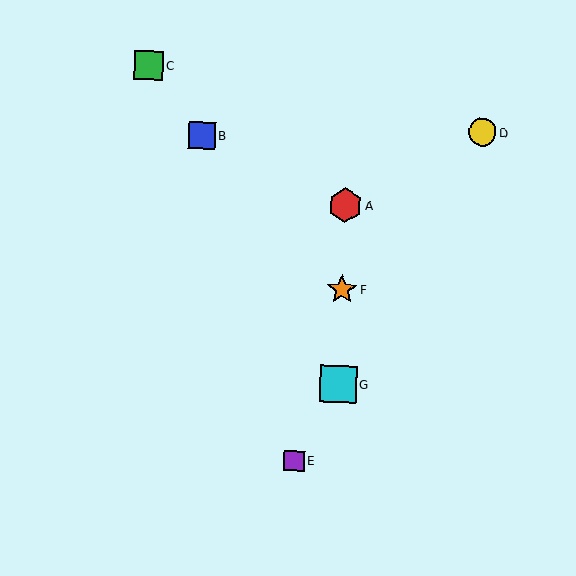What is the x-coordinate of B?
Object B is at x≈202.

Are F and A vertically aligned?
Yes, both are at x≈342.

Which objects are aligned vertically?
Objects A, F, G are aligned vertically.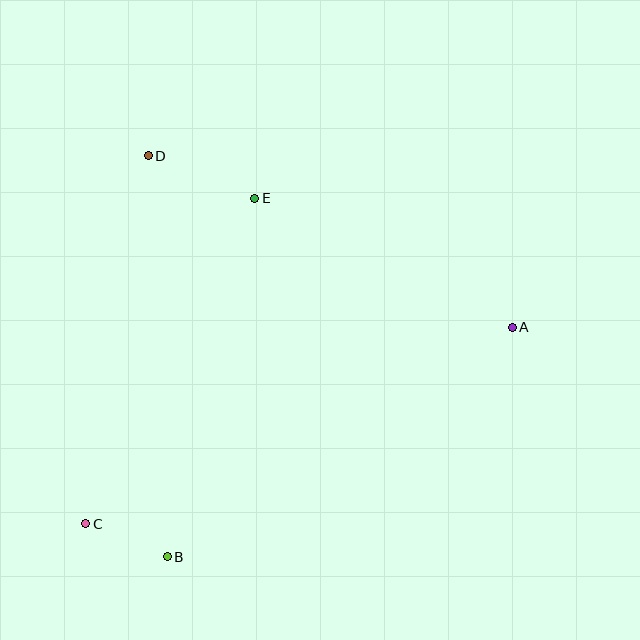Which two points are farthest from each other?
Points A and C are farthest from each other.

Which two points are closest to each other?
Points B and C are closest to each other.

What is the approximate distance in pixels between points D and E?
The distance between D and E is approximately 114 pixels.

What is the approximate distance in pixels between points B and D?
The distance between B and D is approximately 401 pixels.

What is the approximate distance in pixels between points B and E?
The distance between B and E is approximately 369 pixels.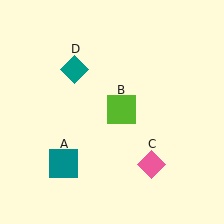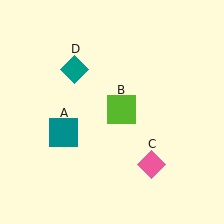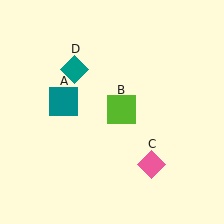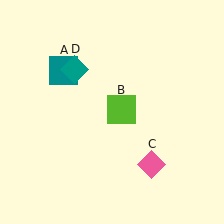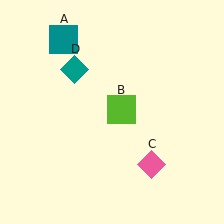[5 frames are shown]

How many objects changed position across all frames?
1 object changed position: teal square (object A).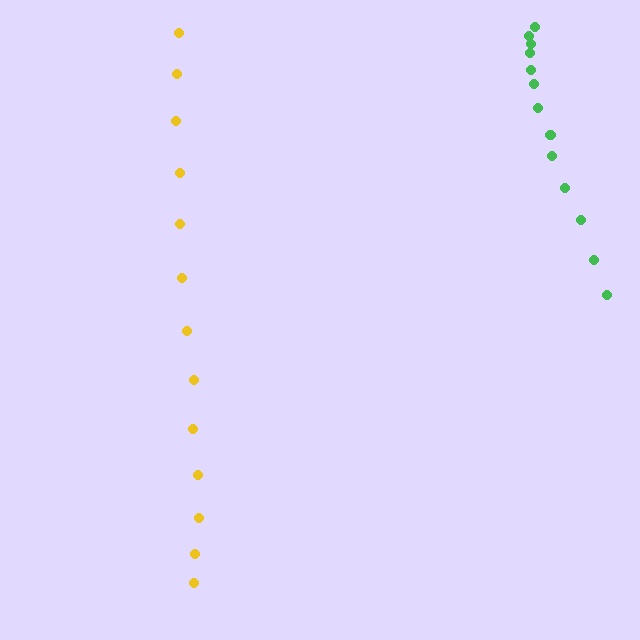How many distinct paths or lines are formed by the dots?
There are 2 distinct paths.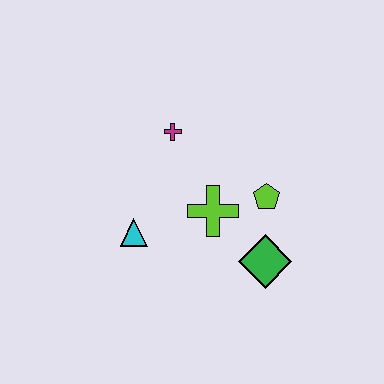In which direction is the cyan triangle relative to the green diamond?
The cyan triangle is to the left of the green diamond.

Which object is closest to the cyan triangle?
The lime cross is closest to the cyan triangle.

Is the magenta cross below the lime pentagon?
No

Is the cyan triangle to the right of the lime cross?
No